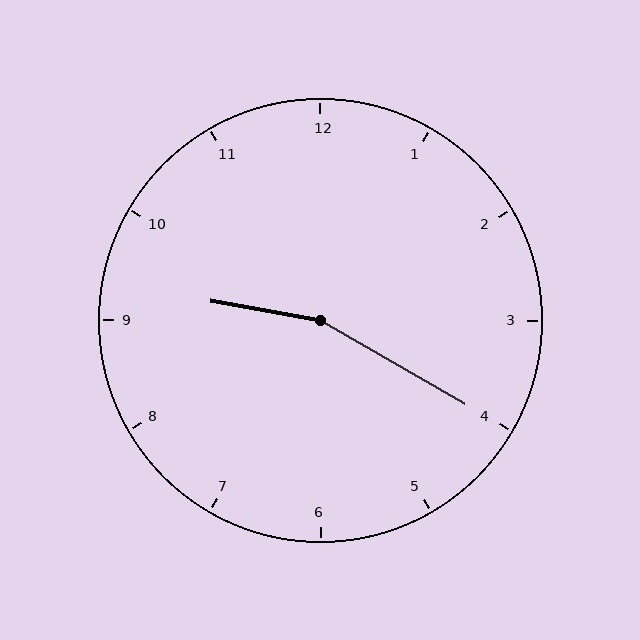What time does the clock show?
9:20.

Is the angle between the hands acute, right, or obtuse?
It is obtuse.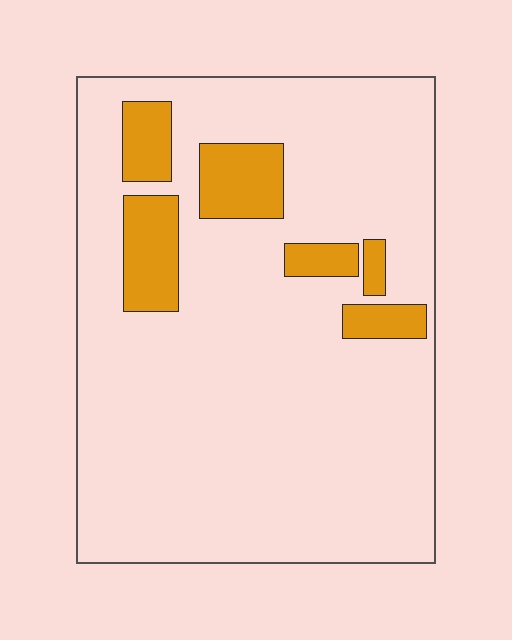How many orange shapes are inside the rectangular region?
6.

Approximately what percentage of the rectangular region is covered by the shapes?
Approximately 15%.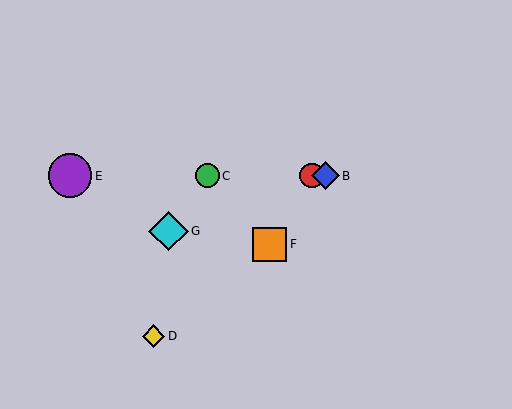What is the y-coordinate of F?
Object F is at y≈244.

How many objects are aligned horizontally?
4 objects (A, B, C, E) are aligned horizontally.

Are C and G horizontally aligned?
No, C is at y≈176 and G is at y≈231.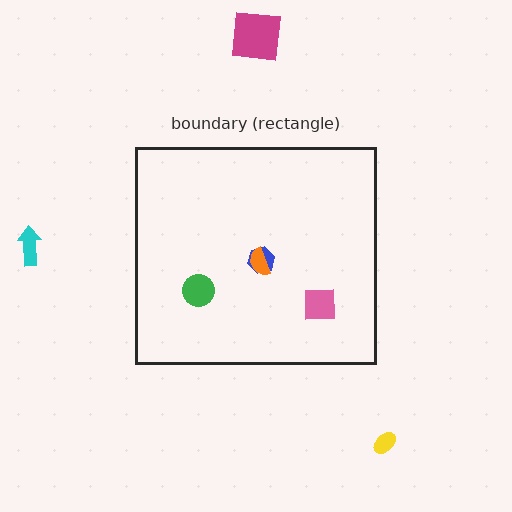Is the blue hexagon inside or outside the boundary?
Inside.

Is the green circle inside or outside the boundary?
Inside.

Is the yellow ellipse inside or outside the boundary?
Outside.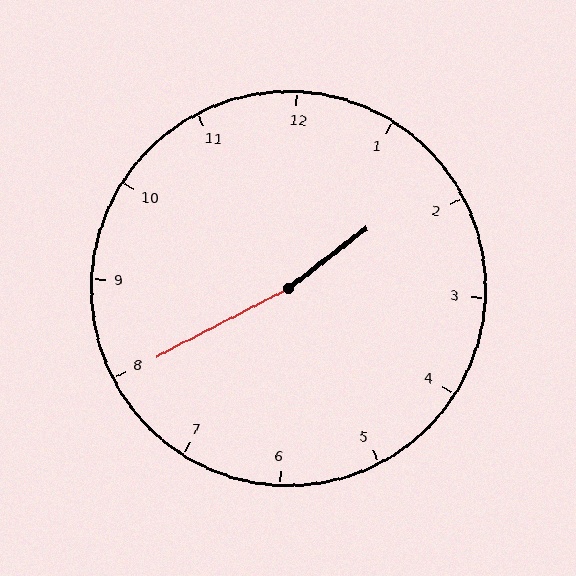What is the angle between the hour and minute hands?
Approximately 170 degrees.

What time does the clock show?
1:40.